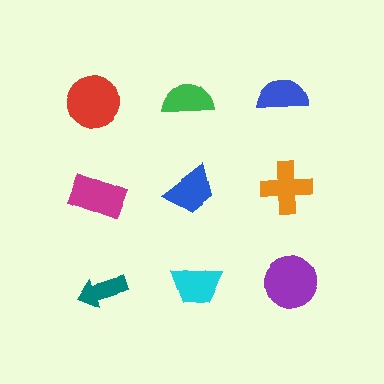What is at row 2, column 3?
An orange cross.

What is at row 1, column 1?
A red circle.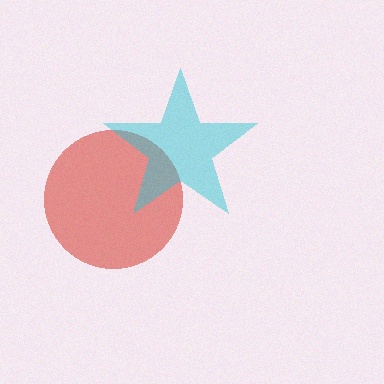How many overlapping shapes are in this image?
There are 2 overlapping shapes in the image.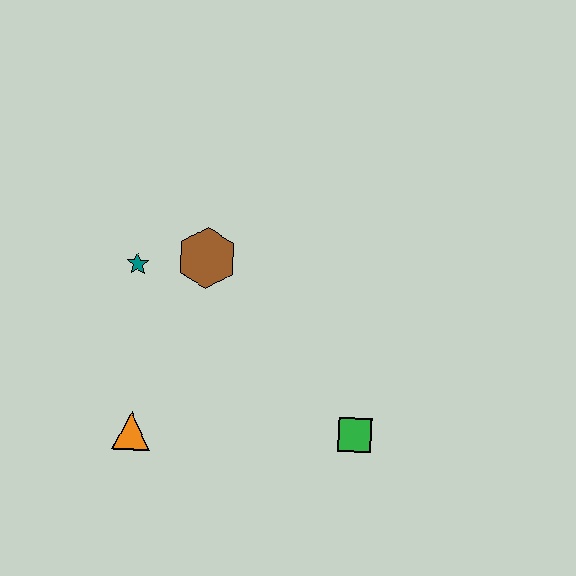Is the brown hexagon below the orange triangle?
No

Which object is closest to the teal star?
The brown hexagon is closest to the teal star.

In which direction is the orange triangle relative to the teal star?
The orange triangle is below the teal star.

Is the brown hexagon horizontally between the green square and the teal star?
Yes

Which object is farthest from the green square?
The teal star is farthest from the green square.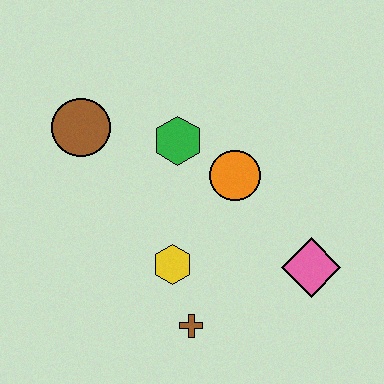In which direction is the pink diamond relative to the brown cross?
The pink diamond is to the right of the brown cross.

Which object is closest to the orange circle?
The green hexagon is closest to the orange circle.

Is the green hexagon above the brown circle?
No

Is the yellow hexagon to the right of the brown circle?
Yes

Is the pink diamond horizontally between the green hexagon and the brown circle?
No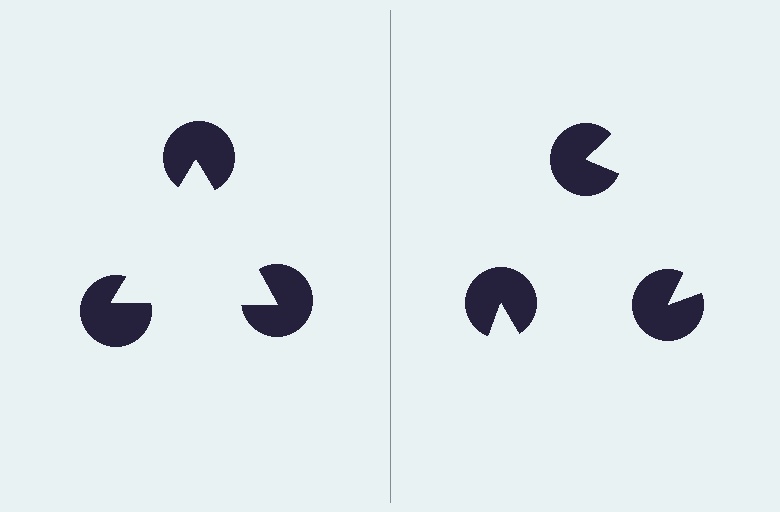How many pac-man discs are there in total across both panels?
6 — 3 on each side.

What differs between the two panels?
The pac-man discs are positioned identically on both sides; only the wedge orientations differ. On the left they align to a triangle; on the right they are misaligned.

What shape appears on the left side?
An illusory triangle.